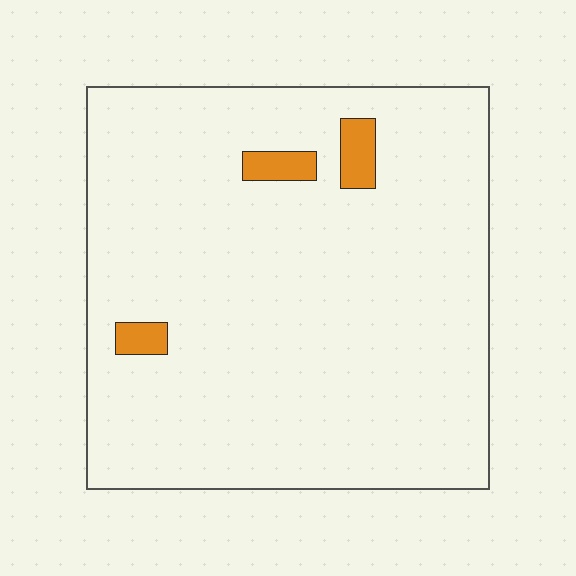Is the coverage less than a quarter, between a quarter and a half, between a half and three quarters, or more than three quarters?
Less than a quarter.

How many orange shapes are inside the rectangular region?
3.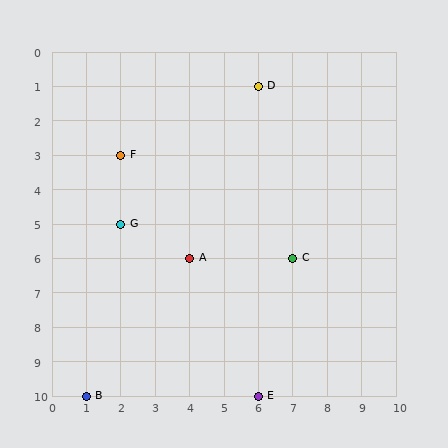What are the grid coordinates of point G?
Point G is at grid coordinates (2, 5).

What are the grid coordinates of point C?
Point C is at grid coordinates (7, 6).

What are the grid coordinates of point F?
Point F is at grid coordinates (2, 3).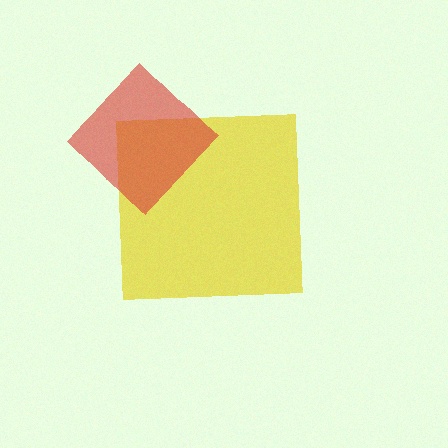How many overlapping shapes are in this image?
There are 2 overlapping shapes in the image.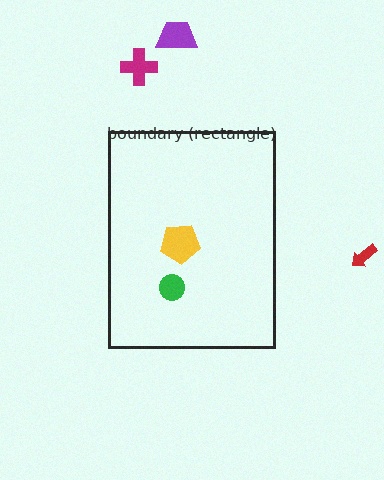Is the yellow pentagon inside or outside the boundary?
Inside.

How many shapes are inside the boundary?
2 inside, 3 outside.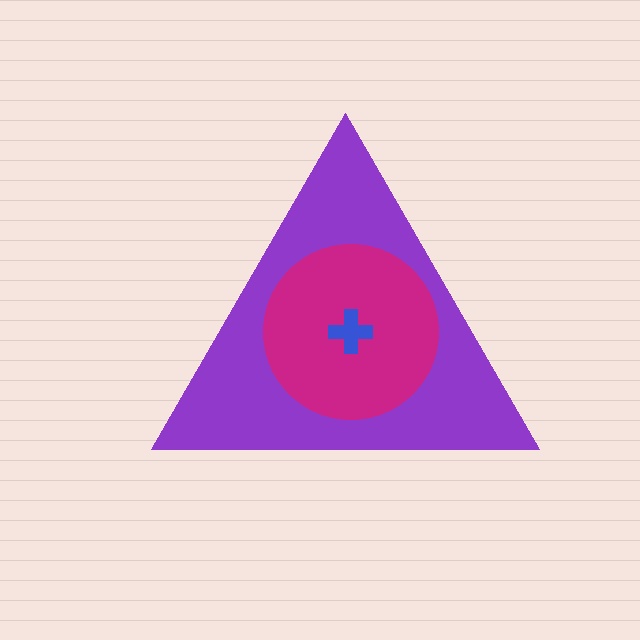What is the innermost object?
The blue cross.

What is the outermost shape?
The purple triangle.